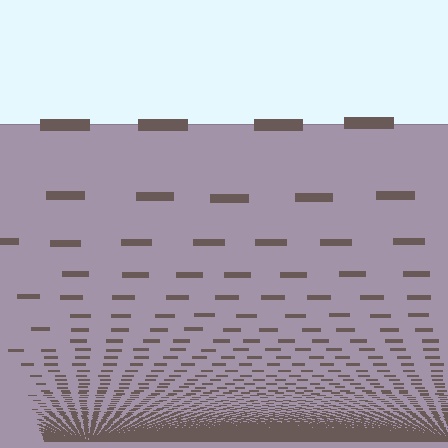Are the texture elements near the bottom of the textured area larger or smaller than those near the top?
Smaller. The gradient is inverted — elements near the bottom are smaller and denser.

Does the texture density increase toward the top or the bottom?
Density increases toward the bottom.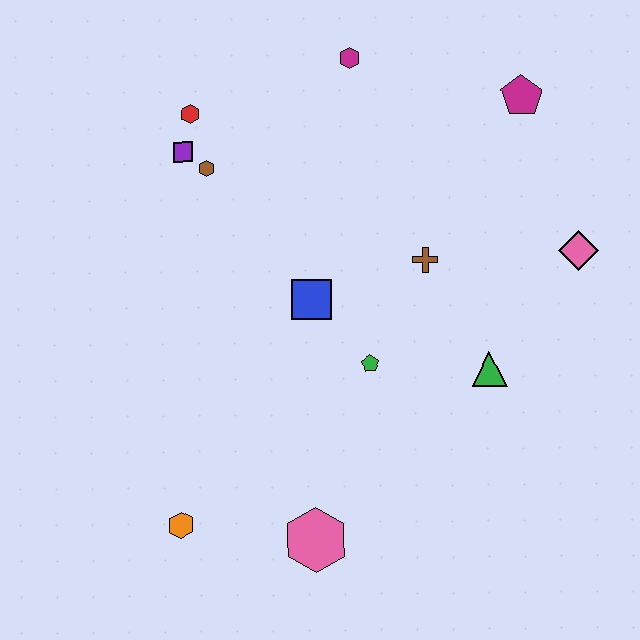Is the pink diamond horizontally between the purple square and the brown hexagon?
No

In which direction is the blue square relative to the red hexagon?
The blue square is below the red hexagon.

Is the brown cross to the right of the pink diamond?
No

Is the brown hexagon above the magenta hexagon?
No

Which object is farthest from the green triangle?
The red hexagon is farthest from the green triangle.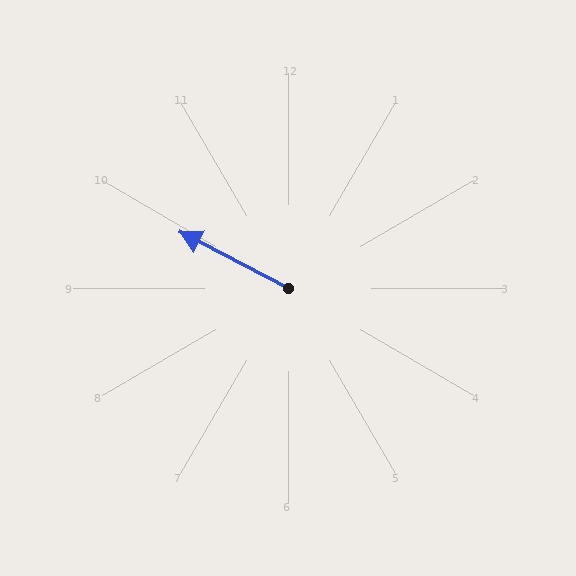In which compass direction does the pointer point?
Northwest.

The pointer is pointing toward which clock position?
Roughly 10 o'clock.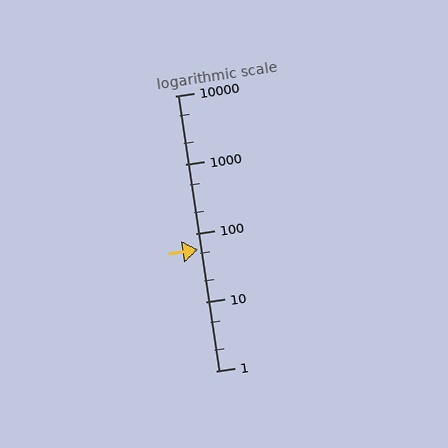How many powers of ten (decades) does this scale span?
The scale spans 4 decades, from 1 to 10000.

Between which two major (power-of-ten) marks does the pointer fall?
The pointer is between 10 and 100.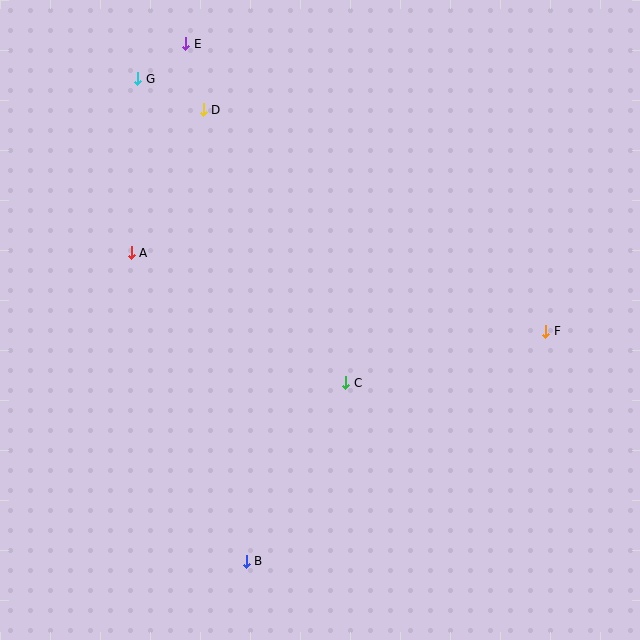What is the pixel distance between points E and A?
The distance between E and A is 216 pixels.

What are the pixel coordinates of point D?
Point D is at (203, 110).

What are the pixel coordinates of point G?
Point G is at (138, 79).